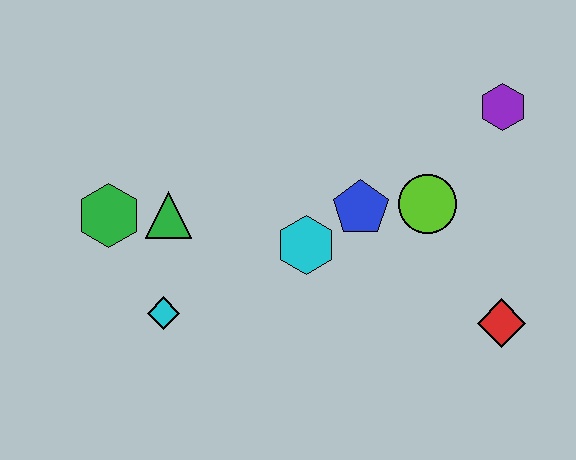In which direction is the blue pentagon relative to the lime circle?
The blue pentagon is to the left of the lime circle.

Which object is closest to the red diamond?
The lime circle is closest to the red diamond.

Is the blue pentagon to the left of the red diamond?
Yes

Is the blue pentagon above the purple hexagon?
No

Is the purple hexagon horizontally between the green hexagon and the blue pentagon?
No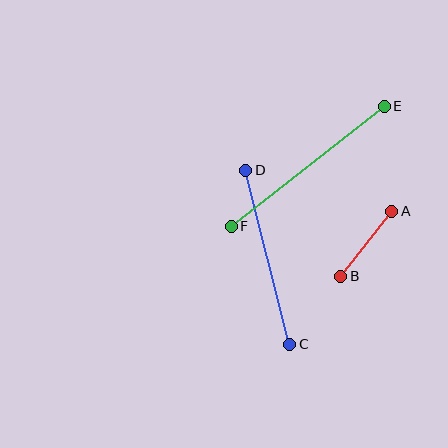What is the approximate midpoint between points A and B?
The midpoint is at approximately (366, 244) pixels.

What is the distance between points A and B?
The distance is approximately 83 pixels.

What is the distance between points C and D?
The distance is approximately 180 pixels.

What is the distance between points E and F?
The distance is approximately 194 pixels.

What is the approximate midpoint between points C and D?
The midpoint is at approximately (268, 257) pixels.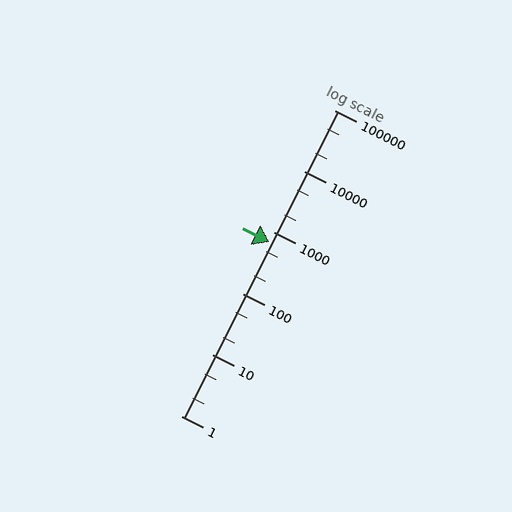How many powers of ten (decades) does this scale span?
The scale spans 5 decades, from 1 to 100000.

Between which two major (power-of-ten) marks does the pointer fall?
The pointer is between 100 and 1000.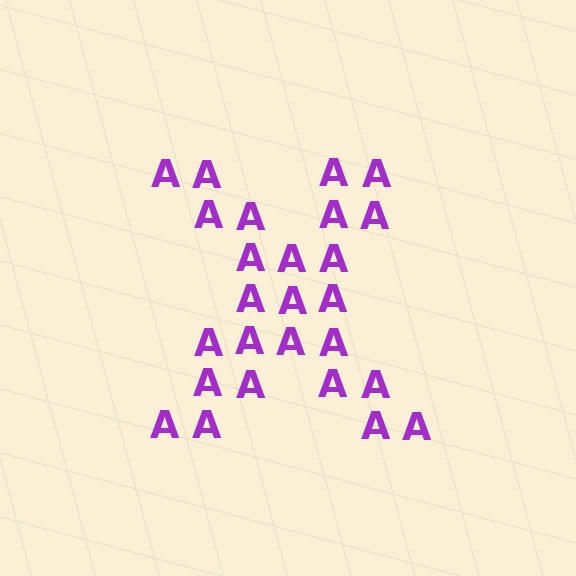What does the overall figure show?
The overall figure shows the letter X.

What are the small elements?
The small elements are letter A's.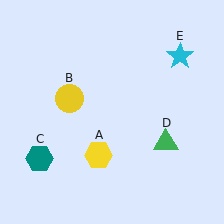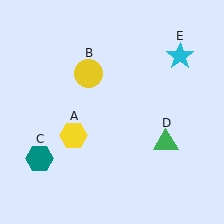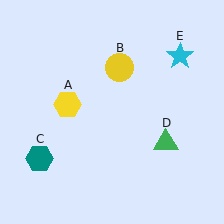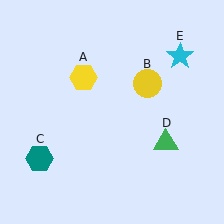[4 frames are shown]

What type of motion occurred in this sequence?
The yellow hexagon (object A), yellow circle (object B) rotated clockwise around the center of the scene.